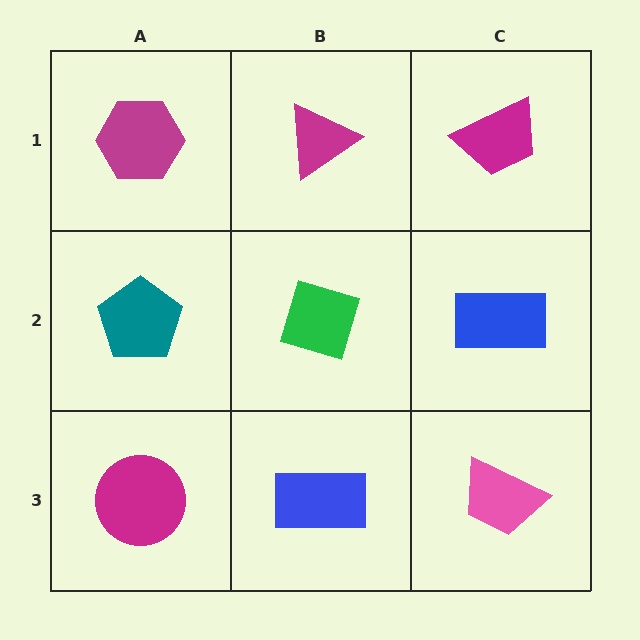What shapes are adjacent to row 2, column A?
A magenta hexagon (row 1, column A), a magenta circle (row 3, column A), a green diamond (row 2, column B).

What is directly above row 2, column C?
A magenta trapezoid.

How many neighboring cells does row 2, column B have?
4.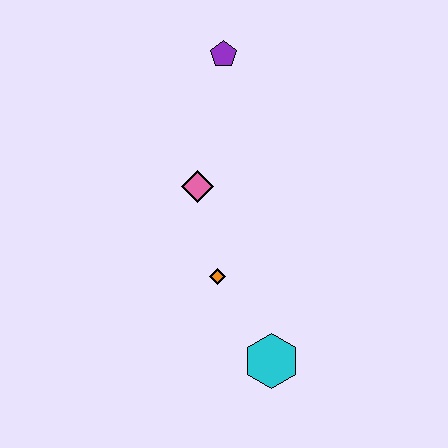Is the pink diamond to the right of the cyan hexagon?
No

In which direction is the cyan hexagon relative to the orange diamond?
The cyan hexagon is below the orange diamond.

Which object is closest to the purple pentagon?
The pink diamond is closest to the purple pentagon.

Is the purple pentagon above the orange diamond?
Yes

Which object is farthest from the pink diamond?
The cyan hexagon is farthest from the pink diamond.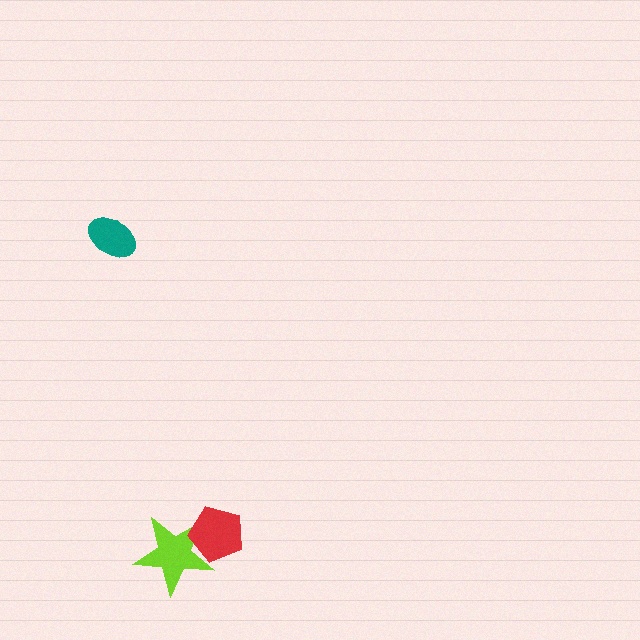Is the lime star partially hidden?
Yes, it is partially covered by another shape.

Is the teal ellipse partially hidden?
No, no other shape covers it.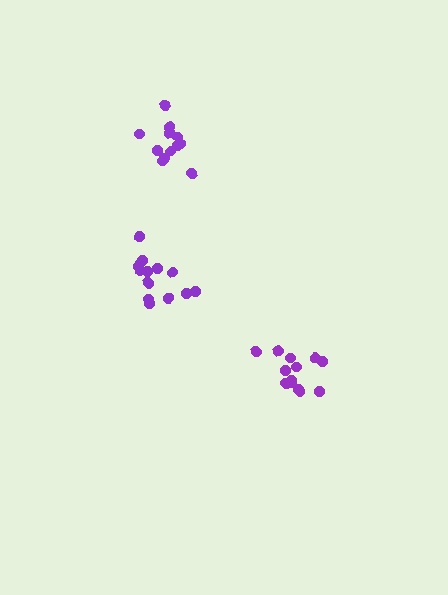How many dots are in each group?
Group 1: 13 dots, Group 2: 14 dots, Group 3: 12 dots (39 total).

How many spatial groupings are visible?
There are 3 spatial groupings.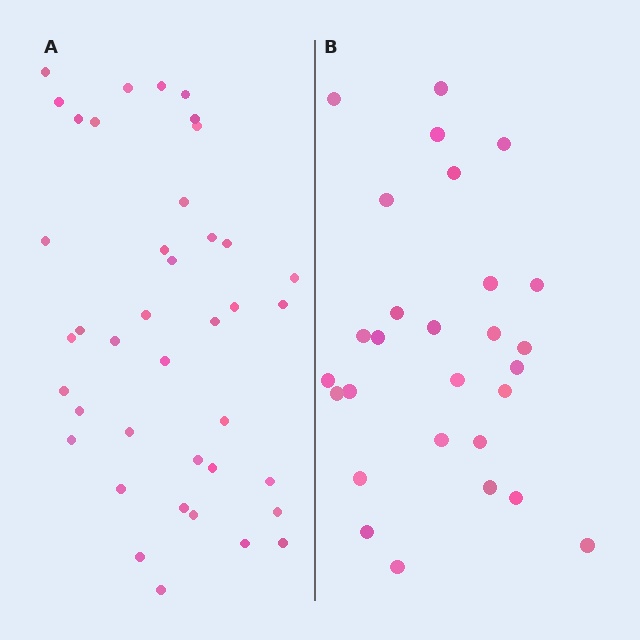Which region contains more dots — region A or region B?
Region A (the left region) has more dots.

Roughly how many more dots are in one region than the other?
Region A has roughly 12 or so more dots than region B.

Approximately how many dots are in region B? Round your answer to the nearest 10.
About 30 dots. (The exact count is 28, which rounds to 30.)